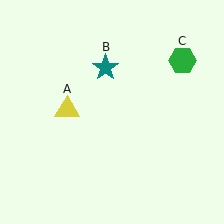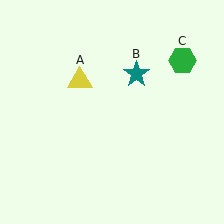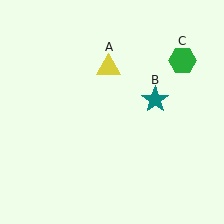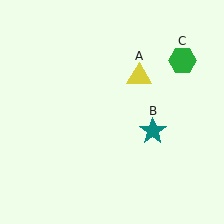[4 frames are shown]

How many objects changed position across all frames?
2 objects changed position: yellow triangle (object A), teal star (object B).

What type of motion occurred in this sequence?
The yellow triangle (object A), teal star (object B) rotated clockwise around the center of the scene.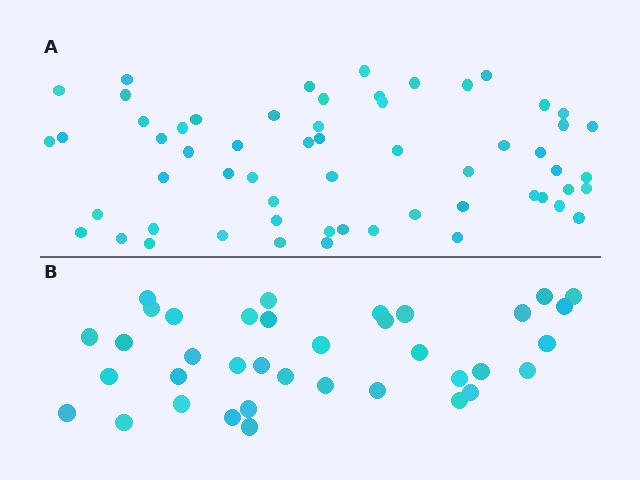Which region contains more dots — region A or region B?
Region A (the top region) has more dots.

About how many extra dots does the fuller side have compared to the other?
Region A has approximately 20 more dots than region B.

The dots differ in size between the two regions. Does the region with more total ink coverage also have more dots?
No. Region B has more total ink coverage because its dots are larger, but region A actually contains more individual dots. Total area can be misleading — the number of items is what matters here.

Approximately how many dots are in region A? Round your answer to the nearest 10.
About 60 dots. (The exact count is 59, which rounds to 60.)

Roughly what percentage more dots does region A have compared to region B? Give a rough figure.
About 60% more.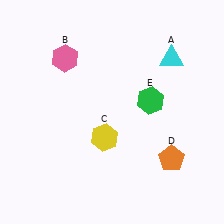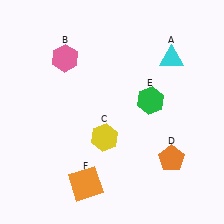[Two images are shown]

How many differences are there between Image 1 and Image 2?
There is 1 difference between the two images.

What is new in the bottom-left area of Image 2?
An orange square (F) was added in the bottom-left area of Image 2.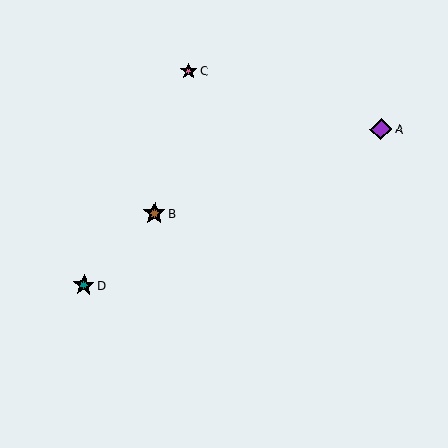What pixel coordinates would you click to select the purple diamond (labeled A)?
Click at (381, 129) to select the purple diamond A.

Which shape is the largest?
The brown star (labeled B) is the largest.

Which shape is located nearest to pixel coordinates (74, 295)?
The teal star (labeled D) at (84, 285) is nearest to that location.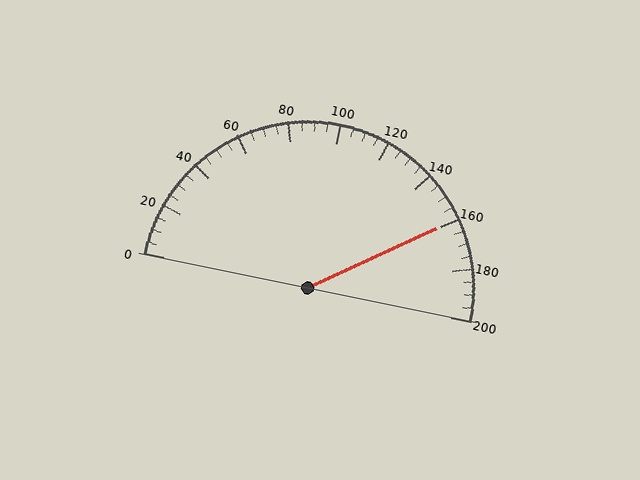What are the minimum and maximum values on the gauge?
The gauge ranges from 0 to 200.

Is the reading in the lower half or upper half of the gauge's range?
The reading is in the upper half of the range (0 to 200).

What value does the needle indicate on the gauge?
The needle indicates approximately 160.